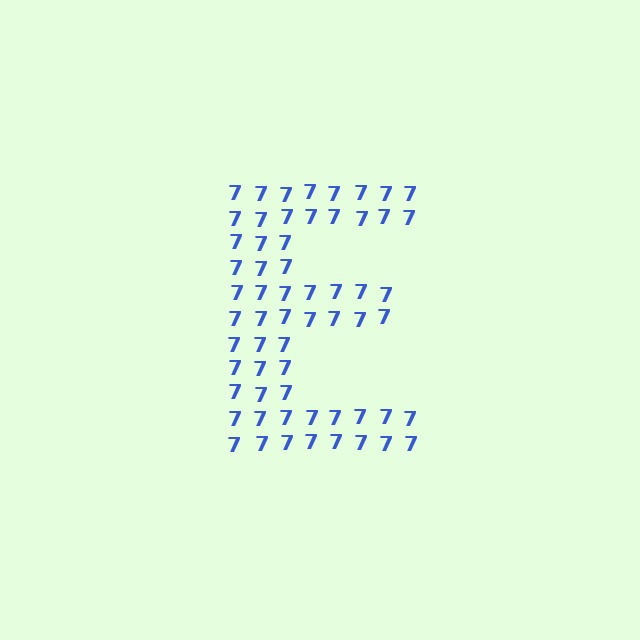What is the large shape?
The large shape is the letter E.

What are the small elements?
The small elements are digit 7's.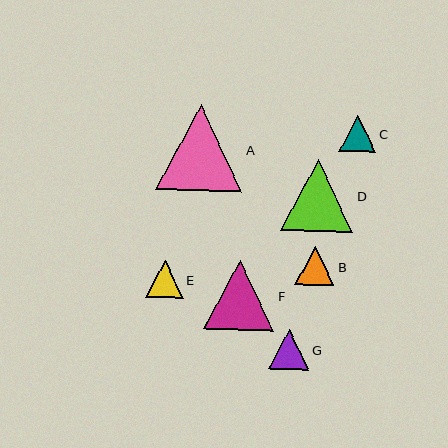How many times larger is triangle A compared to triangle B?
Triangle A is approximately 2.2 times the size of triangle B.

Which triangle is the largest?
Triangle A is the largest with a size of approximately 86 pixels.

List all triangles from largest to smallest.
From largest to smallest: A, D, F, G, B, E, C.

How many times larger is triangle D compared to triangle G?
Triangle D is approximately 1.8 times the size of triangle G.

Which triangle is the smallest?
Triangle C is the smallest with a size of approximately 37 pixels.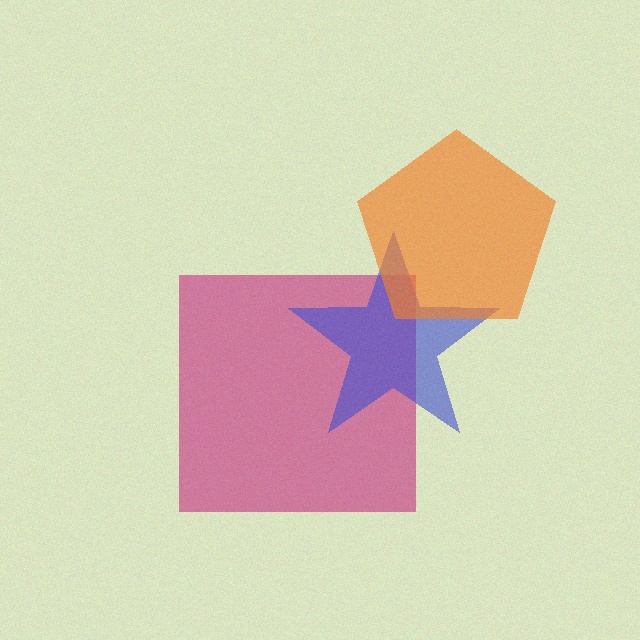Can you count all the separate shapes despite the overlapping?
Yes, there are 3 separate shapes.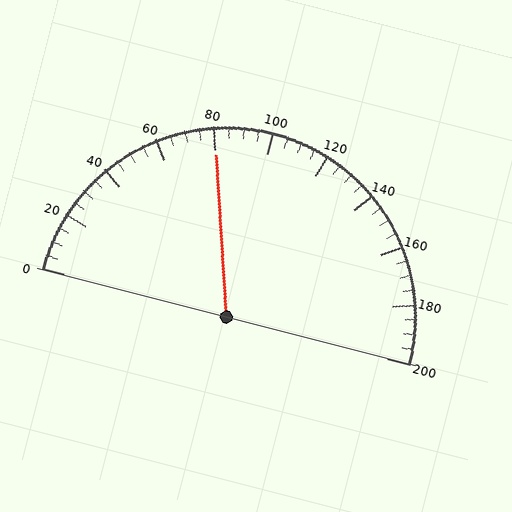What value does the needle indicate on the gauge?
The needle indicates approximately 80.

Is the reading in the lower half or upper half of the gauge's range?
The reading is in the lower half of the range (0 to 200).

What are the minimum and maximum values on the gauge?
The gauge ranges from 0 to 200.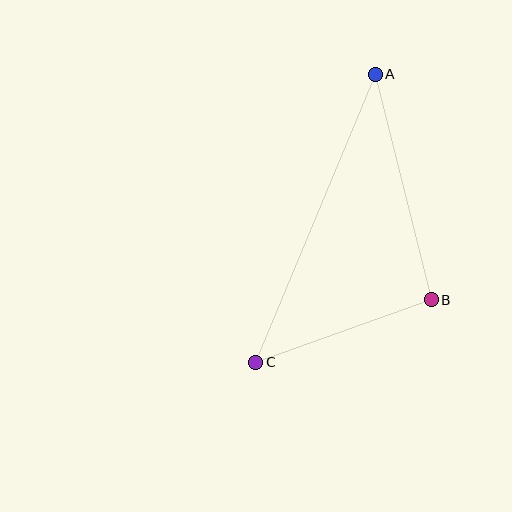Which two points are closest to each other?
Points B and C are closest to each other.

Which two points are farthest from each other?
Points A and C are farthest from each other.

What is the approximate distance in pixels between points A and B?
The distance between A and B is approximately 232 pixels.